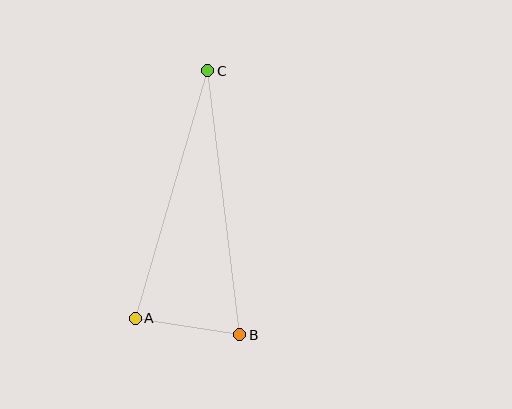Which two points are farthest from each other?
Points B and C are farthest from each other.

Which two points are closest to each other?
Points A and B are closest to each other.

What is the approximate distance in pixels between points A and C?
The distance between A and C is approximately 258 pixels.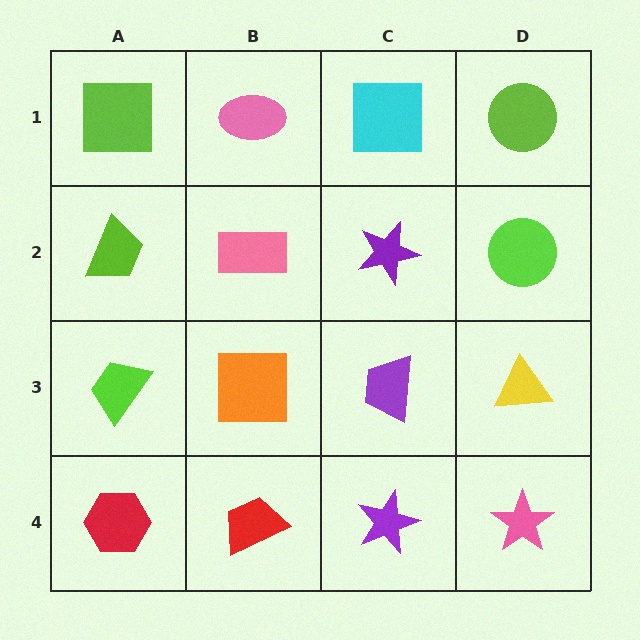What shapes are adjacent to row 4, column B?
An orange square (row 3, column B), a red hexagon (row 4, column A), a purple star (row 4, column C).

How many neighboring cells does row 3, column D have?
3.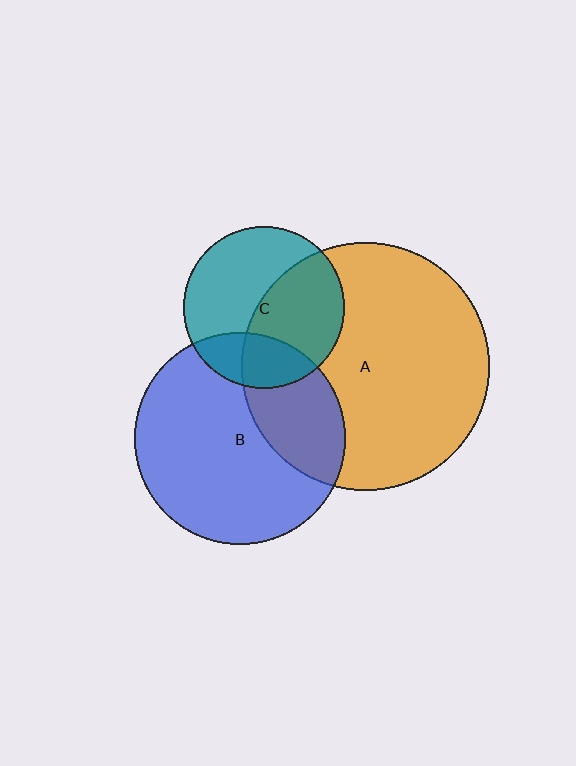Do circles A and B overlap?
Yes.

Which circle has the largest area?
Circle A (orange).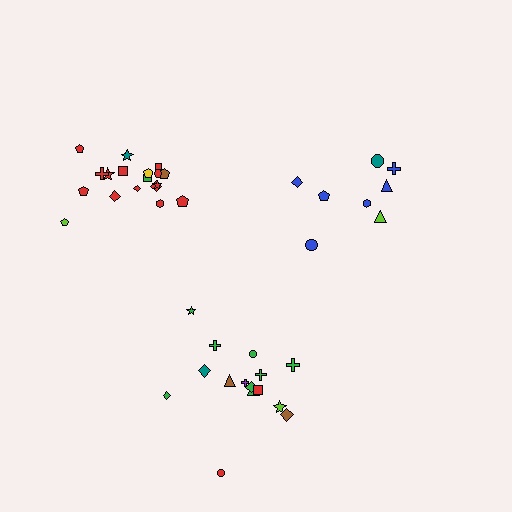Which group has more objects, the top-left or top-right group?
The top-left group.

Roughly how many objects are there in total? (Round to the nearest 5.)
Roughly 40 objects in total.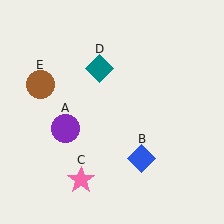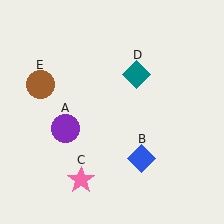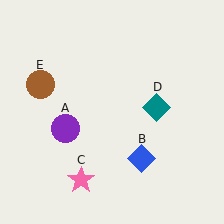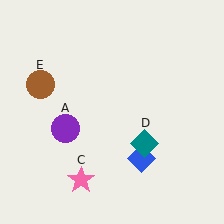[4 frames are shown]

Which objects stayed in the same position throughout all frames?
Purple circle (object A) and blue diamond (object B) and pink star (object C) and brown circle (object E) remained stationary.